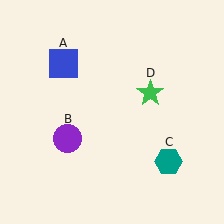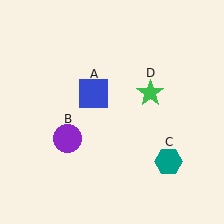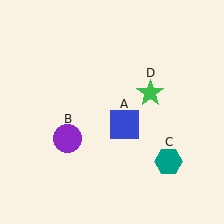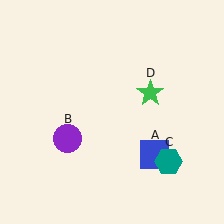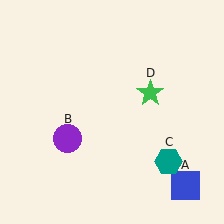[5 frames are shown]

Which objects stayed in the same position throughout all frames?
Purple circle (object B) and teal hexagon (object C) and green star (object D) remained stationary.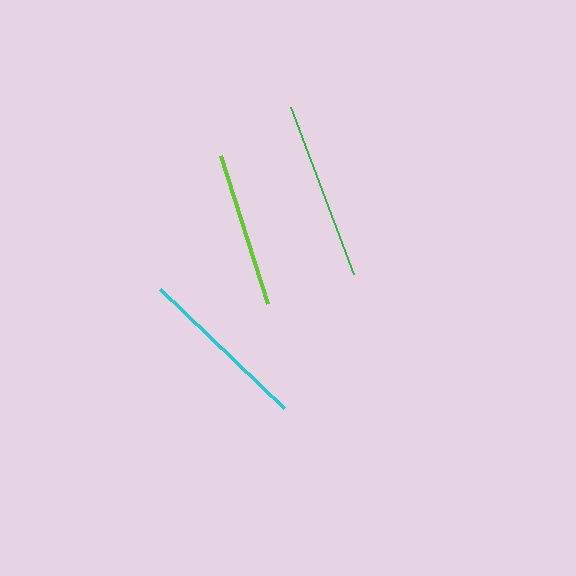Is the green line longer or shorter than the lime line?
The green line is longer than the lime line.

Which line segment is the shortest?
The lime line is the shortest at approximately 156 pixels.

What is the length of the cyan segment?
The cyan segment is approximately 173 pixels long.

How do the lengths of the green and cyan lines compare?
The green and cyan lines are approximately the same length.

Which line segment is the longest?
The green line is the longest at approximately 178 pixels.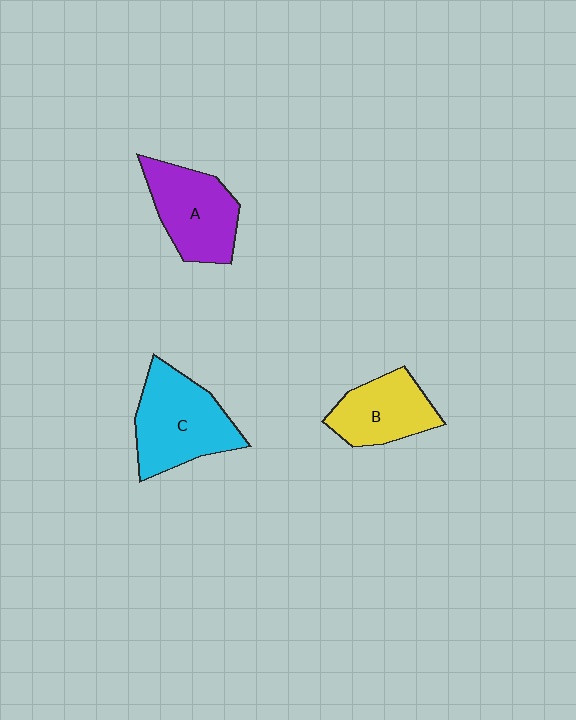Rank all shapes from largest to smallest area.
From largest to smallest: C (cyan), A (purple), B (yellow).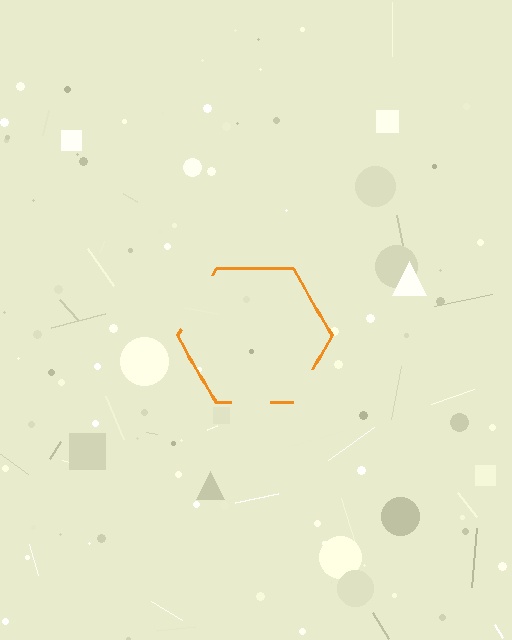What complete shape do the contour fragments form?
The contour fragments form a hexagon.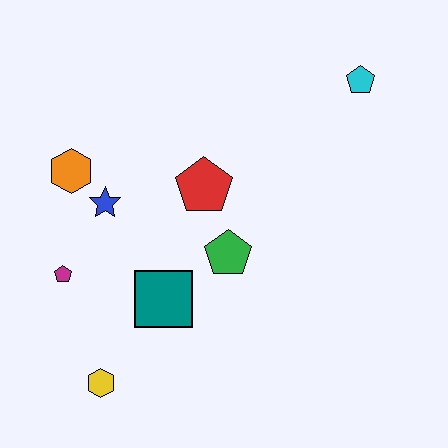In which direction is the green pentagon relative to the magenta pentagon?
The green pentagon is to the right of the magenta pentagon.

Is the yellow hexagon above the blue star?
No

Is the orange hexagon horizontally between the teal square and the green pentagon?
No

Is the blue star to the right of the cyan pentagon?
No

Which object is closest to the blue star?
The orange hexagon is closest to the blue star.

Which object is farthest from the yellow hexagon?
The cyan pentagon is farthest from the yellow hexagon.